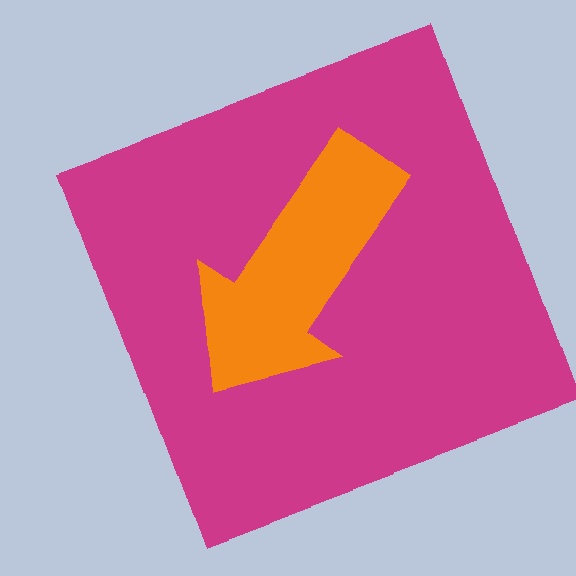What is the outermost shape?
The magenta square.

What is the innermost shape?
The orange arrow.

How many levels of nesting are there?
2.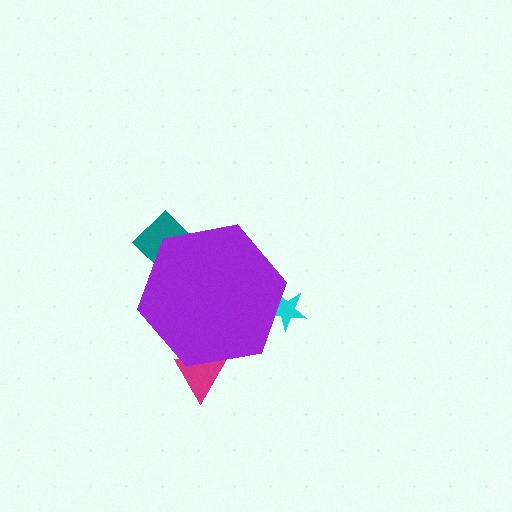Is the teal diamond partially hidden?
Yes, the teal diamond is partially hidden behind the purple hexagon.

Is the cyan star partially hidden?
Yes, the cyan star is partially hidden behind the purple hexagon.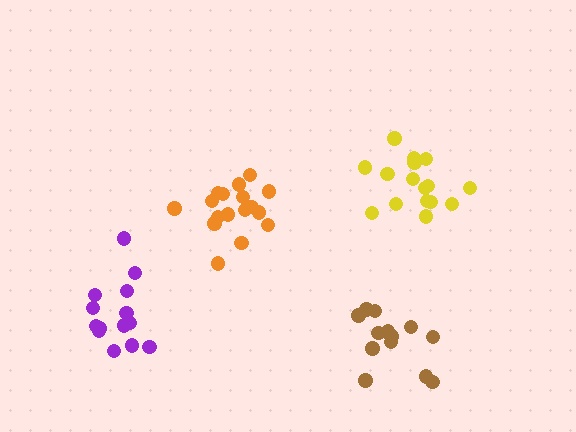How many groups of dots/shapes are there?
There are 4 groups.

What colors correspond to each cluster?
The clusters are colored: purple, brown, orange, yellow.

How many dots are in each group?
Group 1: 14 dots, Group 2: 13 dots, Group 3: 17 dots, Group 4: 16 dots (60 total).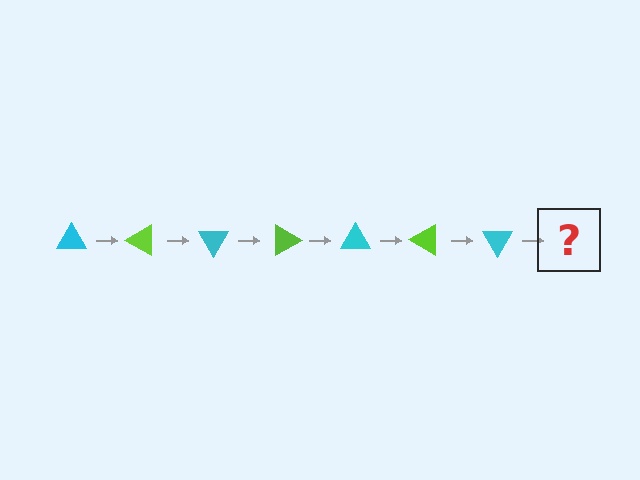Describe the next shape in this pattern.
It should be a lime triangle, rotated 210 degrees from the start.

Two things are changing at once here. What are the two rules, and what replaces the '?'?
The two rules are that it rotates 30 degrees each step and the color cycles through cyan and lime. The '?' should be a lime triangle, rotated 210 degrees from the start.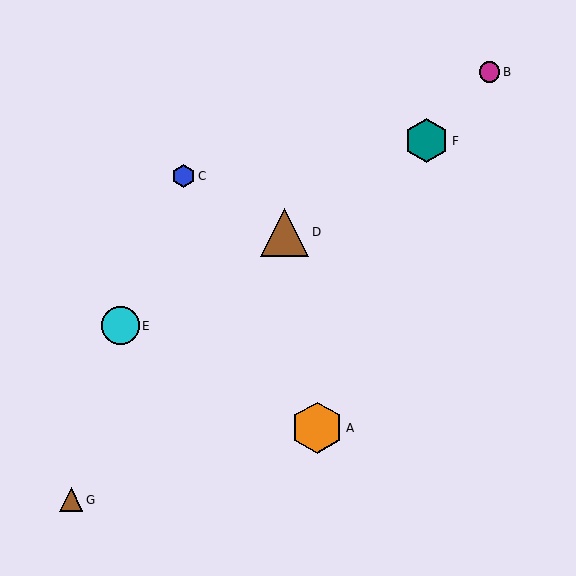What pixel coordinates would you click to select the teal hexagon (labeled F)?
Click at (426, 141) to select the teal hexagon F.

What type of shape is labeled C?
Shape C is a blue hexagon.